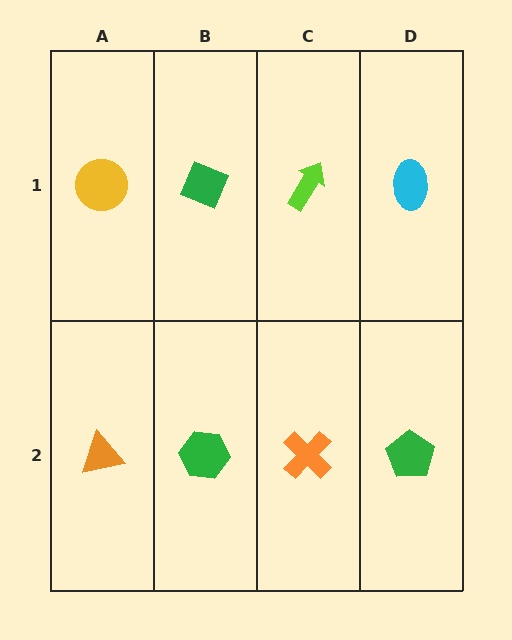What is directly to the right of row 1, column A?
A green diamond.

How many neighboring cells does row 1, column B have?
3.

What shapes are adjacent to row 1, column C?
An orange cross (row 2, column C), a green diamond (row 1, column B), a cyan ellipse (row 1, column D).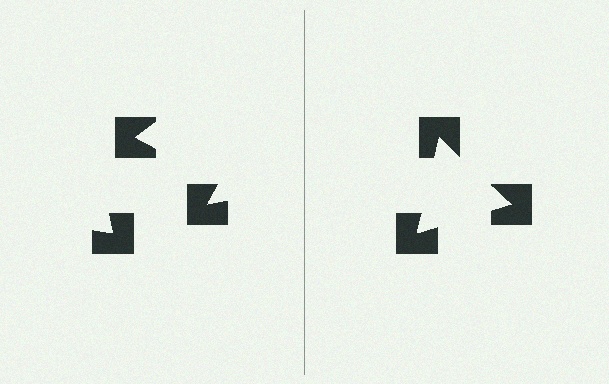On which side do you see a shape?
An illusory triangle appears on the right side. On the left side the wedge cuts are rotated, so no coherent shape forms.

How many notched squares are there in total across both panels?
6 — 3 on each side.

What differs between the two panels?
The notched squares are positioned identically on both sides; only the wedge orientations differ. On the right they align to a triangle; on the left they are misaligned.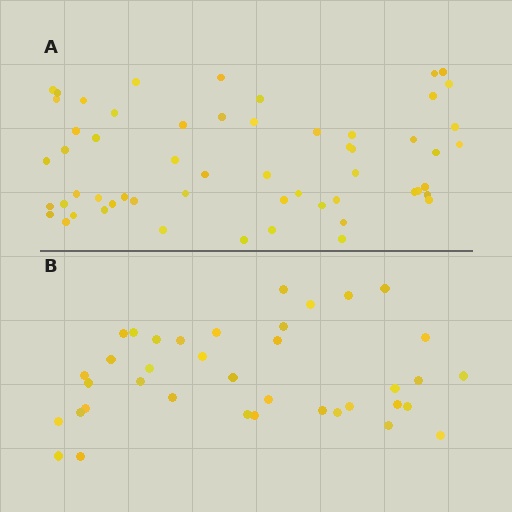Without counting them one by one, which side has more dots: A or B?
Region A (the top region) has more dots.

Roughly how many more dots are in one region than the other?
Region A has approximately 20 more dots than region B.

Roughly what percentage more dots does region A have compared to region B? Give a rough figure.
About 50% more.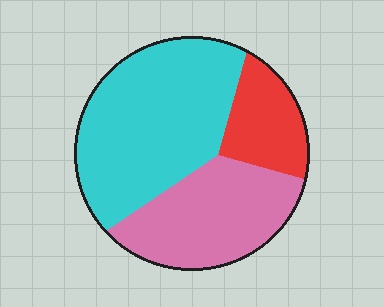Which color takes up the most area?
Cyan, at roughly 50%.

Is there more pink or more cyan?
Cyan.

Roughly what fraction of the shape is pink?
Pink takes up about one third (1/3) of the shape.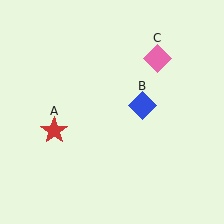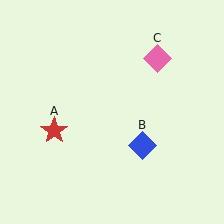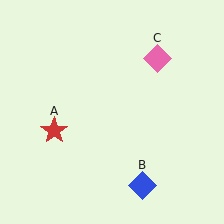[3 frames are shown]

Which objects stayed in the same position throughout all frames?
Red star (object A) and pink diamond (object C) remained stationary.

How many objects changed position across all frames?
1 object changed position: blue diamond (object B).